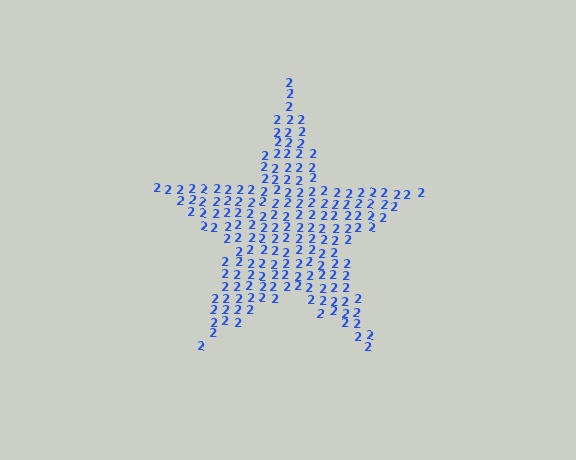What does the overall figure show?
The overall figure shows a star.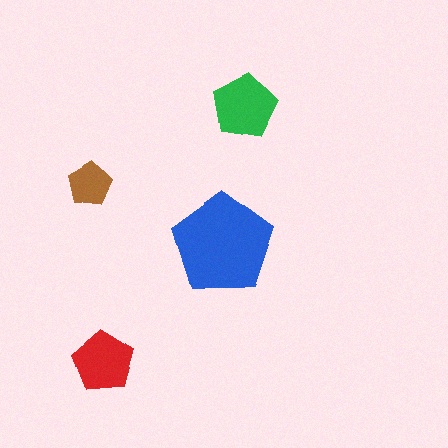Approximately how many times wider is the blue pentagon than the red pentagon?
About 1.5 times wider.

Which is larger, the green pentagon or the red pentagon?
The green one.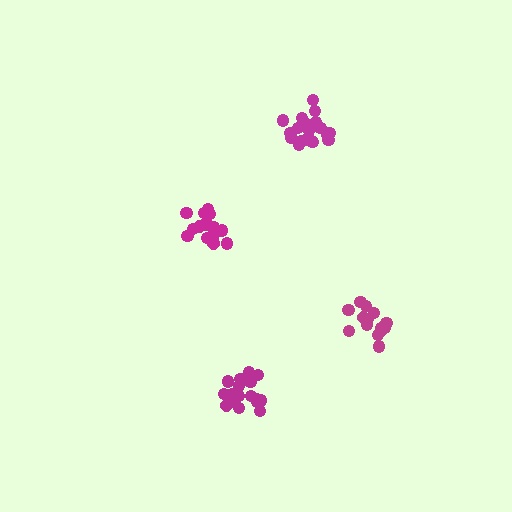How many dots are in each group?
Group 1: 17 dots, Group 2: 15 dots, Group 3: 19 dots, Group 4: 18 dots (69 total).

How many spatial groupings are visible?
There are 4 spatial groupings.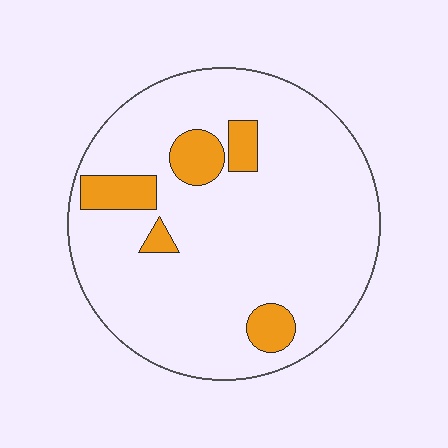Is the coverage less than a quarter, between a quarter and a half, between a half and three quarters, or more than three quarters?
Less than a quarter.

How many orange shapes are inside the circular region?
5.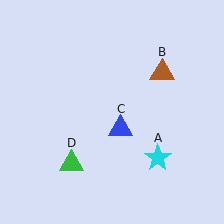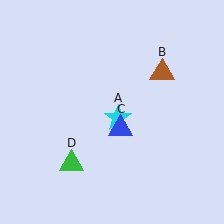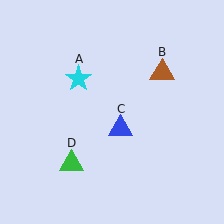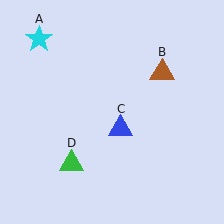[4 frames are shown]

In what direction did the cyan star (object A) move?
The cyan star (object A) moved up and to the left.